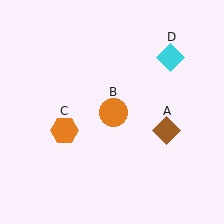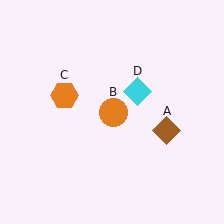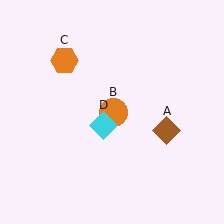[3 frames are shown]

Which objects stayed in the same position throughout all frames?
Brown diamond (object A) and orange circle (object B) remained stationary.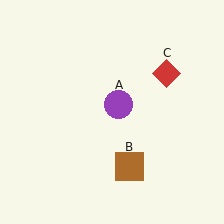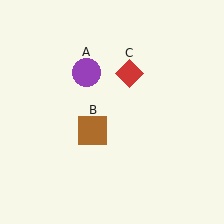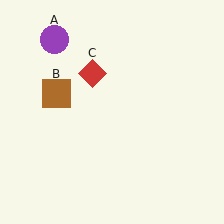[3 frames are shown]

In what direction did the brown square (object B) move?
The brown square (object B) moved up and to the left.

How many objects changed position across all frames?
3 objects changed position: purple circle (object A), brown square (object B), red diamond (object C).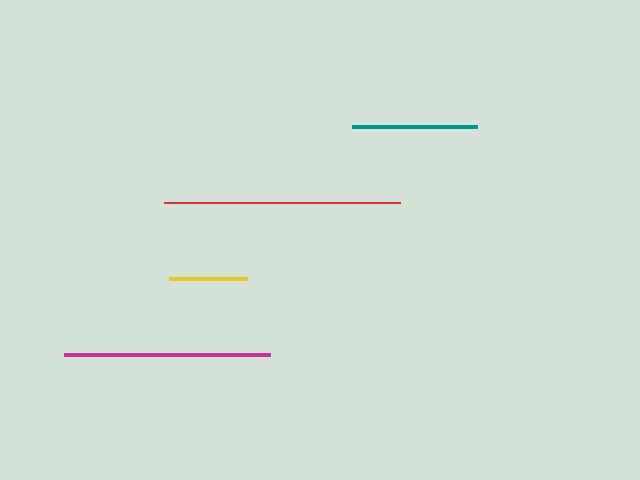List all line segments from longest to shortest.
From longest to shortest: red, magenta, teal, yellow.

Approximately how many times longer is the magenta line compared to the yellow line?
The magenta line is approximately 2.6 times the length of the yellow line.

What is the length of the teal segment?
The teal segment is approximately 124 pixels long.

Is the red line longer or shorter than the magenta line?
The red line is longer than the magenta line.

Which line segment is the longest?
The red line is the longest at approximately 236 pixels.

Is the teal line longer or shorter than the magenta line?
The magenta line is longer than the teal line.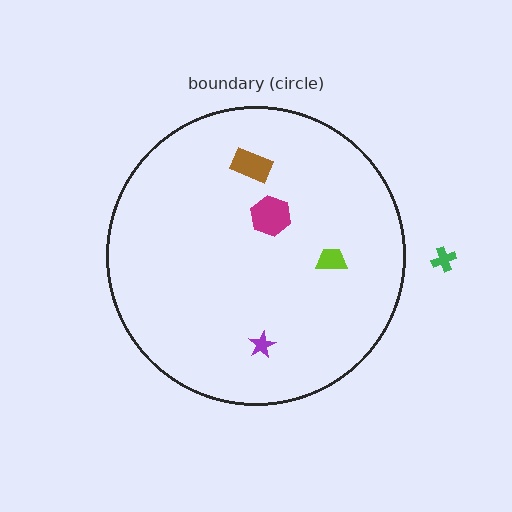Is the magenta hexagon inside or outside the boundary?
Inside.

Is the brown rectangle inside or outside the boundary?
Inside.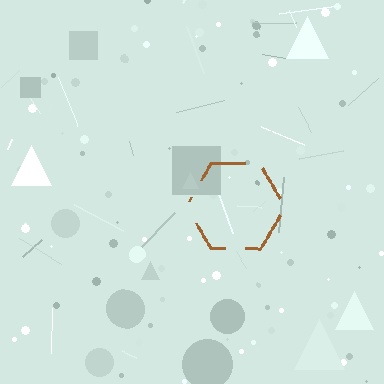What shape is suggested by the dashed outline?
The dashed outline suggests a hexagon.